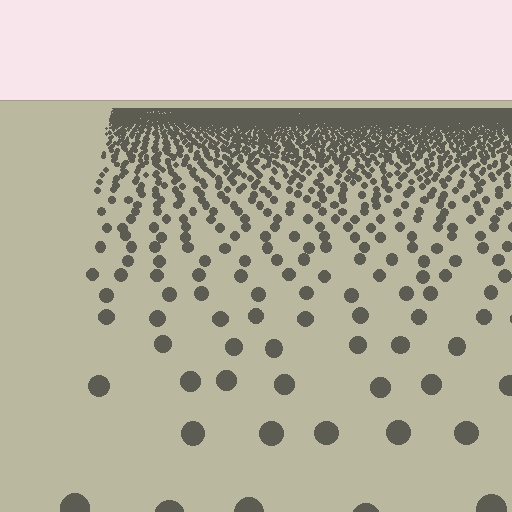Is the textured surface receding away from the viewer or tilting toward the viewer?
The surface is receding away from the viewer. Texture elements get smaller and denser toward the top.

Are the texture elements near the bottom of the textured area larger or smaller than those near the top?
Larger. Near the bottom, elements are closer to the viewer and appear at a bigger on-screen size.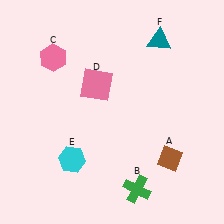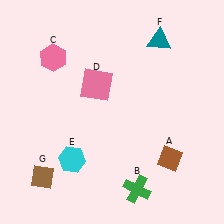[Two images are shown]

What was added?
A brown diamond (G) was added in Image 2.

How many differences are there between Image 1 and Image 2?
There is 1 difference between the two images.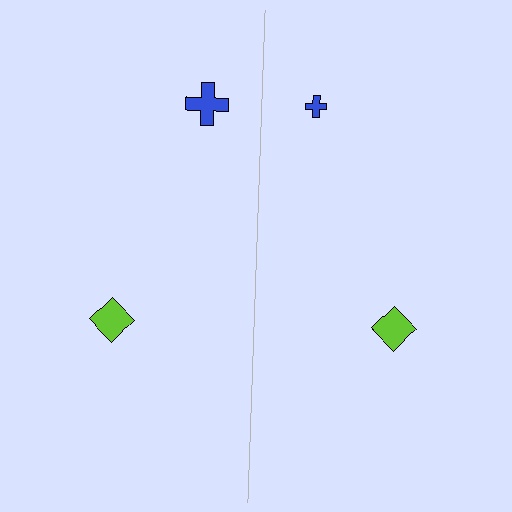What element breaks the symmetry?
The blue cross on the right side has a different size than its mirror counterpart.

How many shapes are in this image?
There are 4 shapes in this image.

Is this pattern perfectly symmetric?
No, the pattern is not perfectly symmetric. The blue cross on the right side has a different size than its mirror counterpart.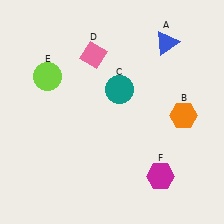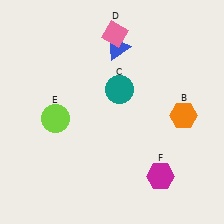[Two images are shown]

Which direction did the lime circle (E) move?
The lime circle (E) moved down.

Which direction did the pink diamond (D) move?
The pink diamond (D) moved right.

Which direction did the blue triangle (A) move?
The blue triangle (A) moved left.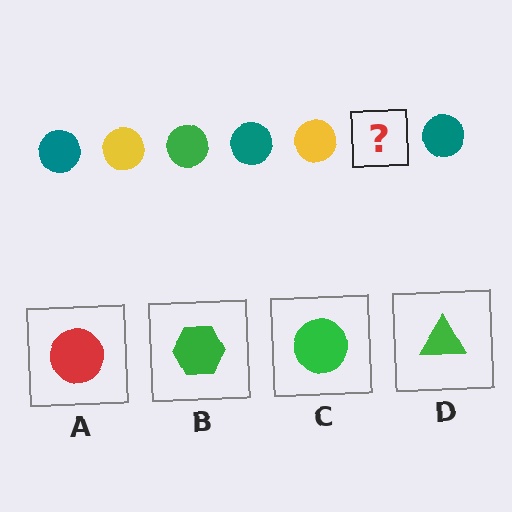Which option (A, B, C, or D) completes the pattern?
C.